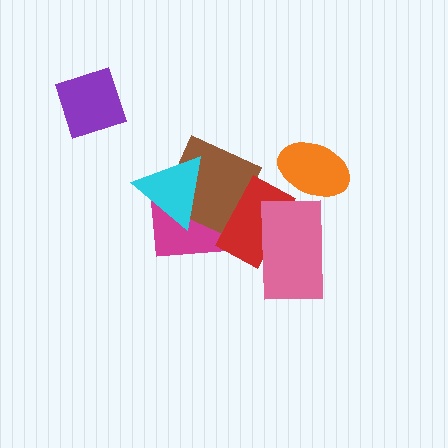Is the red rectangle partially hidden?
Yes, it is partially covered by another shape.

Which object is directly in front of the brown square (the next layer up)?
The red rectangle is directly in front of the brown square.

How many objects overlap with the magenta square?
3 objects overlap with the magenta square.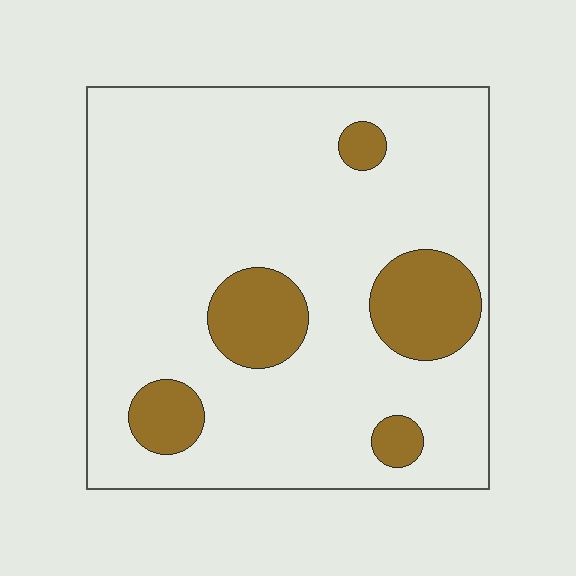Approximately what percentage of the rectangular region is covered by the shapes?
Approximately 15%.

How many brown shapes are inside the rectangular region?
5.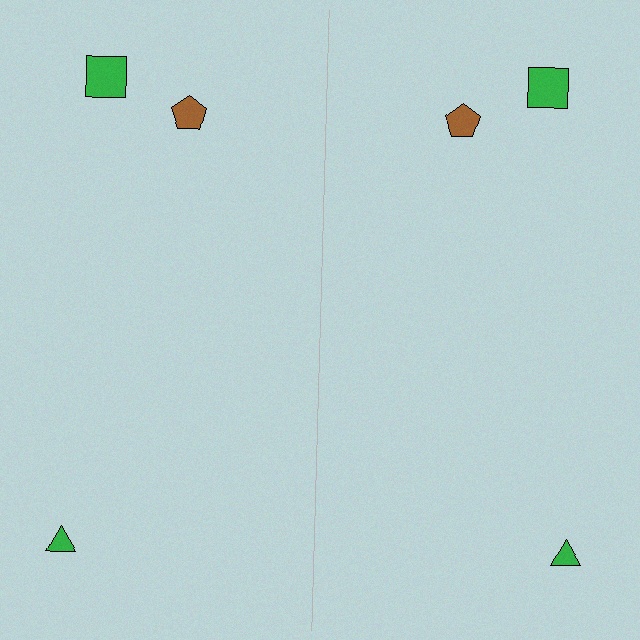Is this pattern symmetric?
Yes, this pattern has bilateral (reflection) symmetry.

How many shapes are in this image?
There are 6 shapes in this image.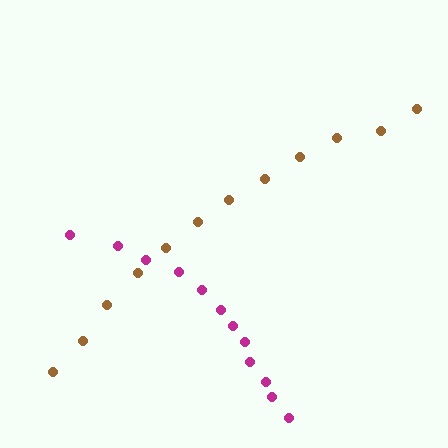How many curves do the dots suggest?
There are 2 distinct paths.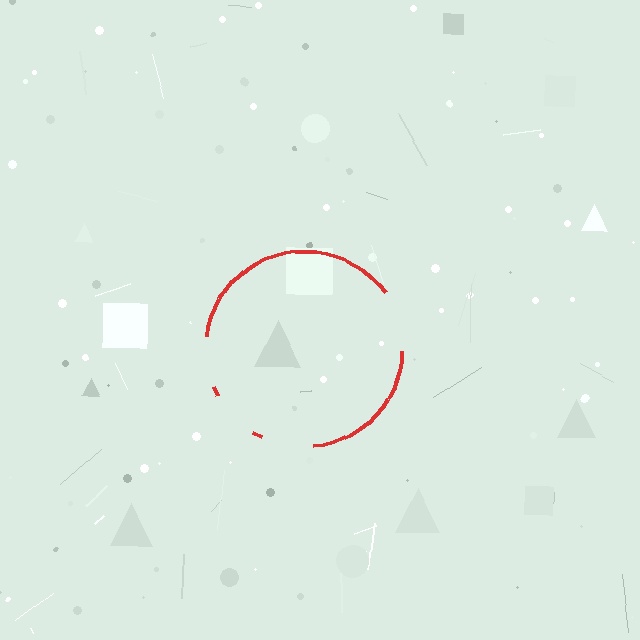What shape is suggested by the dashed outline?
The dashed outline suggests a circle.